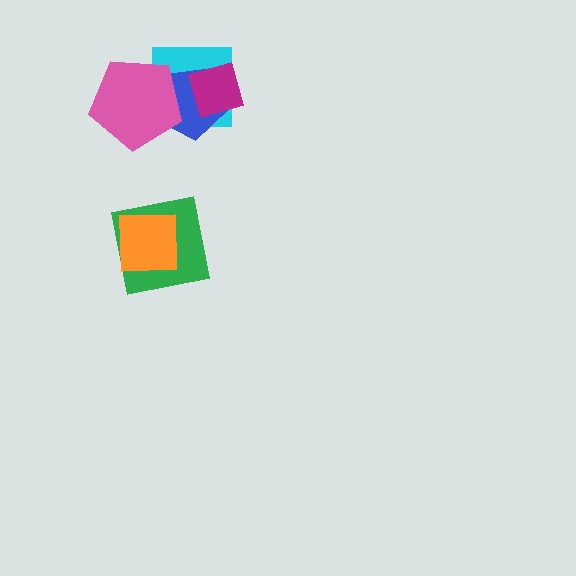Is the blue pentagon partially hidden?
Yes, it is partially covered by another shape.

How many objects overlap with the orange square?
1 object overlaps with the orange square.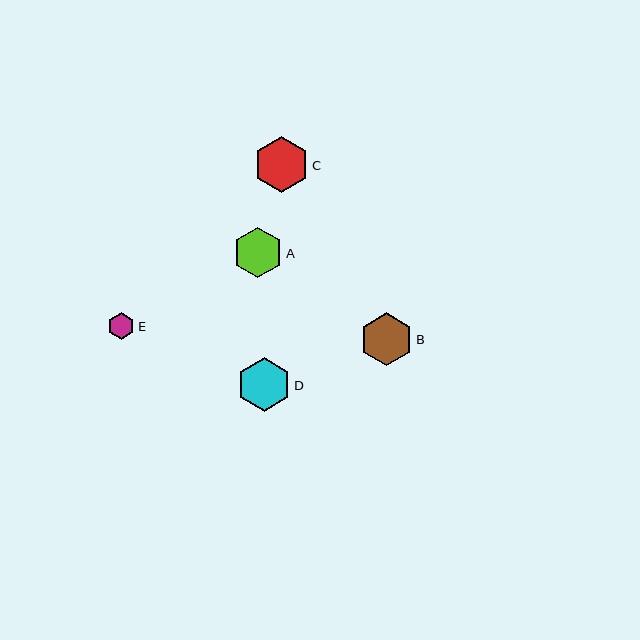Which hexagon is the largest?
Hexagon C is the largest with a size of approximately 56 pixels.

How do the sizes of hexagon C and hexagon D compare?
Hexagon C and hexagon D are approximately the same size.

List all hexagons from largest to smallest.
From largest to smallest: C, D, B, A, E.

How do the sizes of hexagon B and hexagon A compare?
Hexagon B and hexagon A are approximately the same size.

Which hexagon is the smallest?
Hexagon E is the smallest with a size of approximately 27 pixels.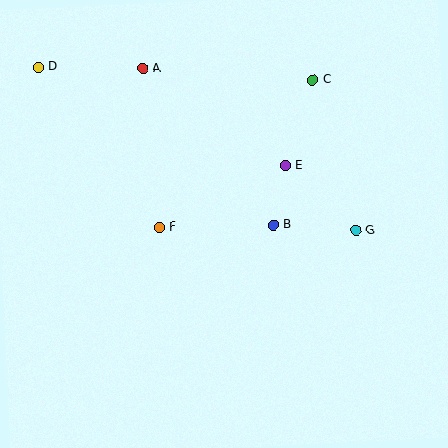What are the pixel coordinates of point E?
Point E is at (286, 166).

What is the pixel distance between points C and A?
The distance between C and A is 171 pixels.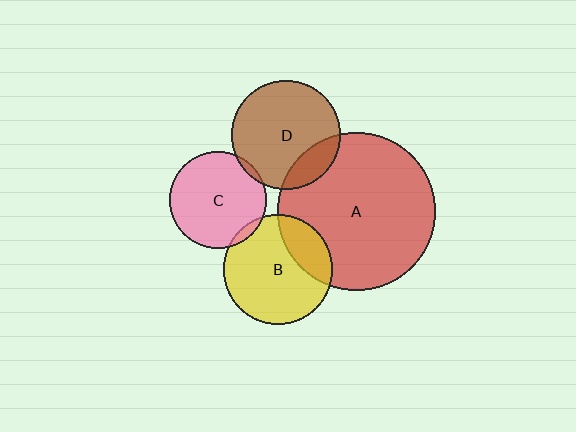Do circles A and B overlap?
Yes.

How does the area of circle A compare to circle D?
Approximately 2.1 times.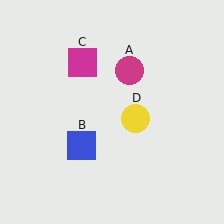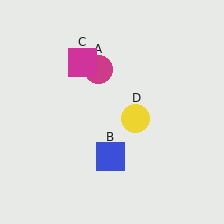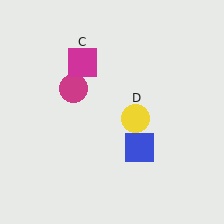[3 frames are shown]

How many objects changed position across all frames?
2 objects changed position: magenta circle (object A), blue square (object B).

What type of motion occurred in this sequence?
The magenta circle (object A), blue square (object B) rotated counterclockwise around the center of the scene.